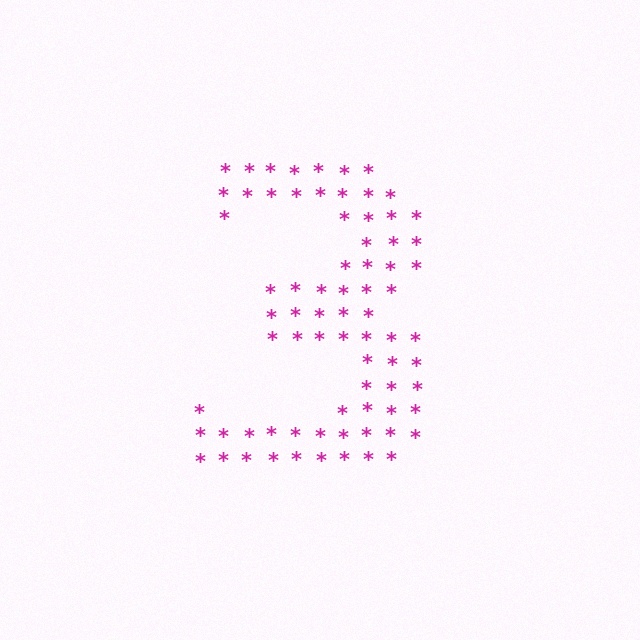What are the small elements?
The small elements are asterisks.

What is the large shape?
The large shape is the digit 3.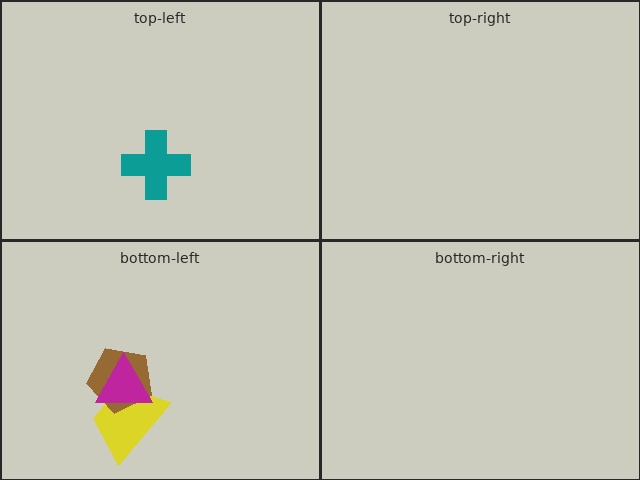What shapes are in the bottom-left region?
The yellow trapezoid, the brown pentagon, the magenta triangle.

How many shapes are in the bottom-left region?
3.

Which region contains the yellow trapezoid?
The bottom-left region.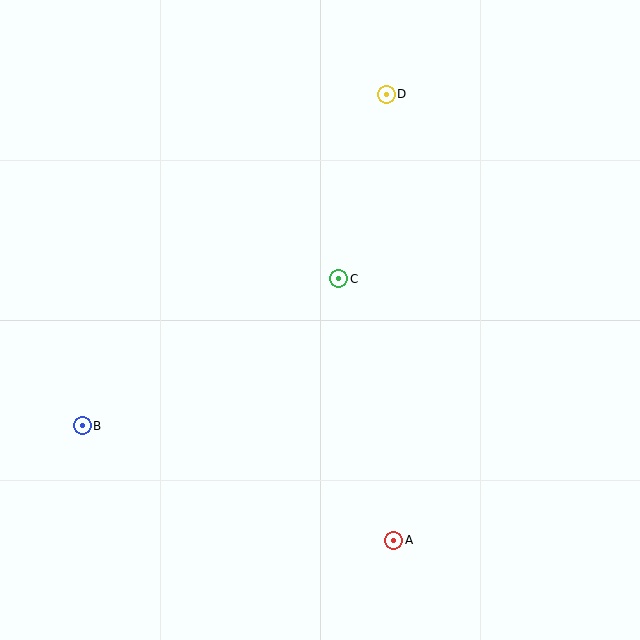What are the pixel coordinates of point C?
Point C is at (339, 279).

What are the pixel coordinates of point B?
Point B is at (82, 426).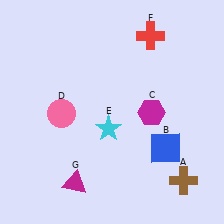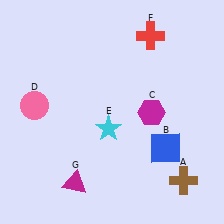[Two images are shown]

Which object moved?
The pink circle (D) moved left.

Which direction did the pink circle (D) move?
The pink circle (D) moved left.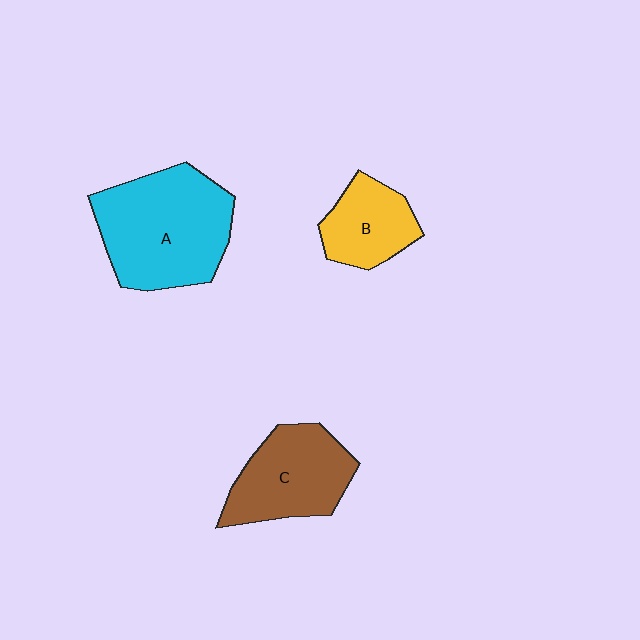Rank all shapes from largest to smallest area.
From largest to smallest: A (cyan), C (brown), B (yellow).